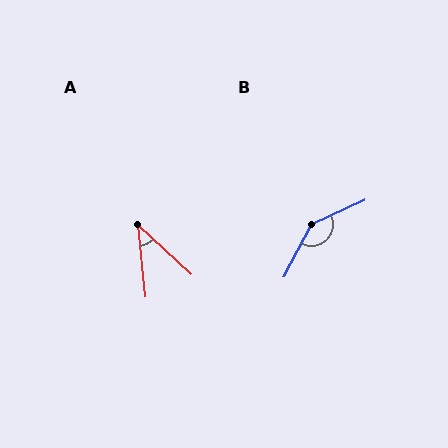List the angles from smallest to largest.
A (41°), B (142°).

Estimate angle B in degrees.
Approximately 142 degrees.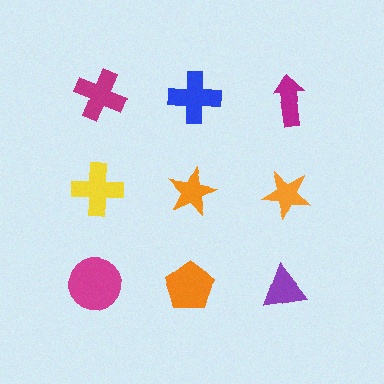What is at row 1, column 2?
A blue cross.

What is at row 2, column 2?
An orange star.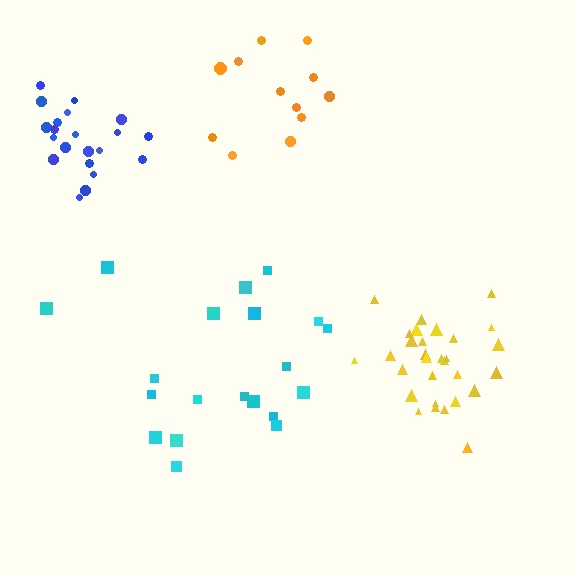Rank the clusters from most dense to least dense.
blue, yellow, cyan, orange.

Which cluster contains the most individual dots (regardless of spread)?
Yellow (30).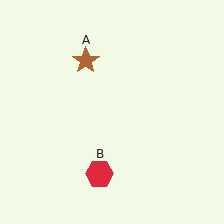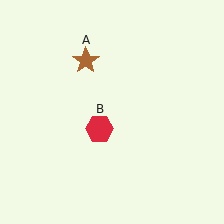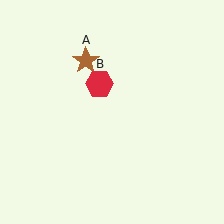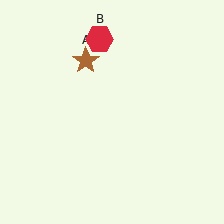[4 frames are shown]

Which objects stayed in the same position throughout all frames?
Brown star (object A) remained stationary.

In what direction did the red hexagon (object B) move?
The red hexagon (object B) moved up.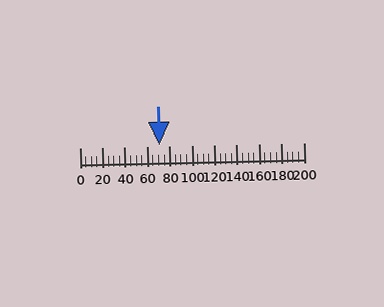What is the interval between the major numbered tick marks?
The major tick marks are spaced 20 units apart.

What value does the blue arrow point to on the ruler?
The blue arrow points to approximately 71.